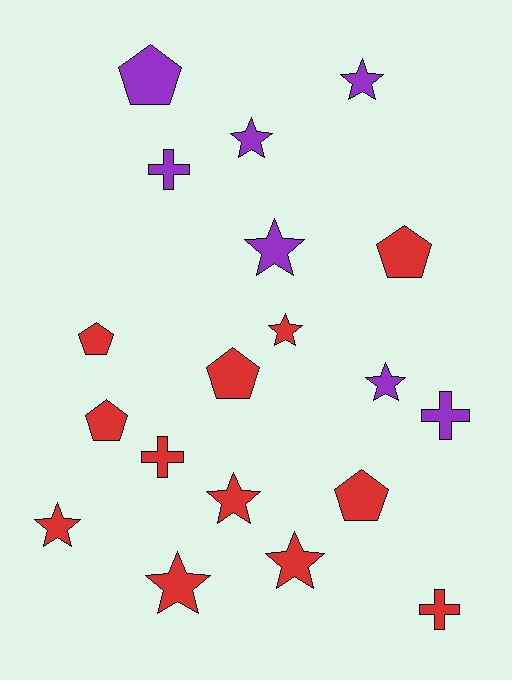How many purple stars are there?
There are 4 purple stars.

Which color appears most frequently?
Red, with 12 objects.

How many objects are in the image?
There are 19 objects.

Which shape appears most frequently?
Star, with 9 objects.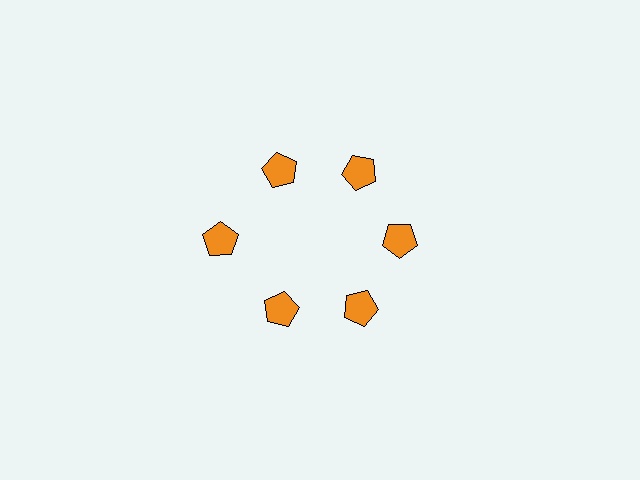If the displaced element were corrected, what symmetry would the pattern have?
It would have 6-fold rotational symmetry — the pattern would map onto itself every 60 degrees.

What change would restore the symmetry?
The symmetry would be restored by moving it inward, back onto the ring so that all 6 pentagons sit at equal angles and equal distance from the center.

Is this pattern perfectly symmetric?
No. The 6 orange pentagons are arranged in a ring, but one element near the 9 o'clock position is pushed outward from the center, breaking the 6-fold rotational symmetry.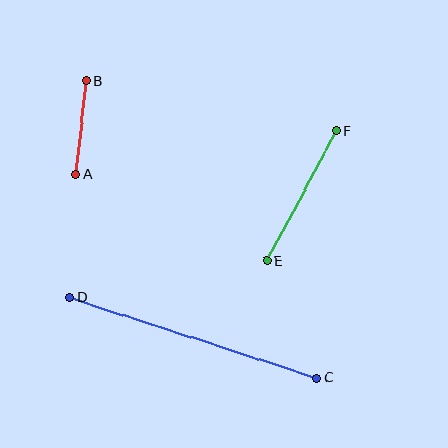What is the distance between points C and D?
The distance is approximately 260 pixels.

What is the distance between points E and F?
The distance is approximately 147 pixels.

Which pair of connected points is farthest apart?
Points C and D are farthest apart.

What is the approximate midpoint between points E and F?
The midpoint is at approximately (301, 196) pixels.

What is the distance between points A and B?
The distance is approximately 94 pixels.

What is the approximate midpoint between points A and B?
The midpoint is at approximately (81, 128) pixels.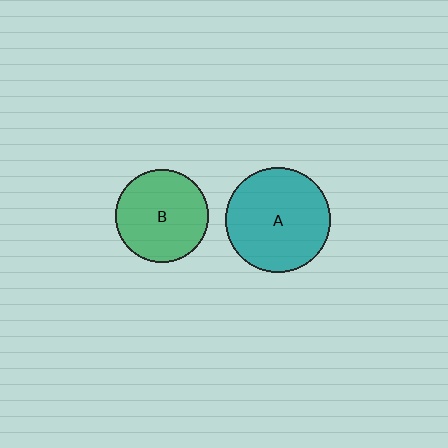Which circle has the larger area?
Circle A (teal).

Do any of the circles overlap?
No, none of the circles overlap.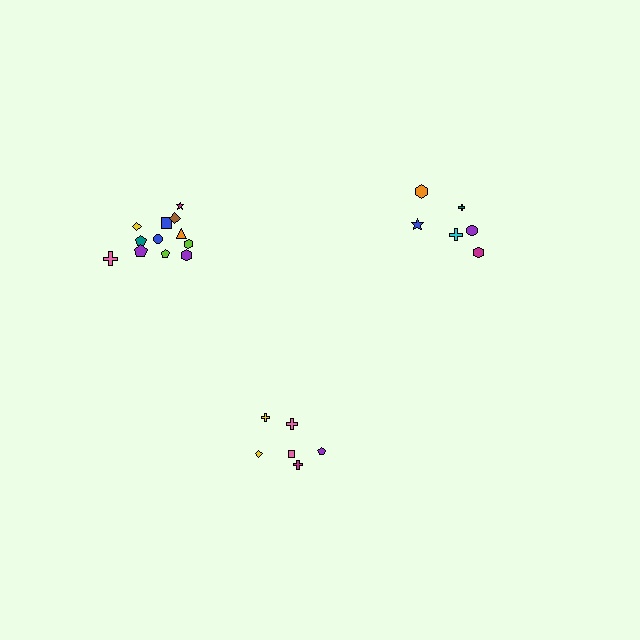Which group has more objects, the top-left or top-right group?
The top-left group.